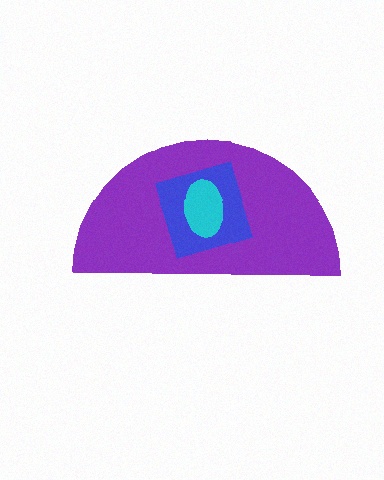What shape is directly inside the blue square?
The cyan ellipse.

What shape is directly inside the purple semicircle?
The blue square.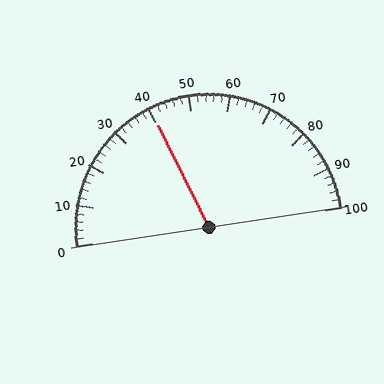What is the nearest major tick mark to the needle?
The nearest major tick mark is 40.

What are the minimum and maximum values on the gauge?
The gauge ranges from 0 to 100.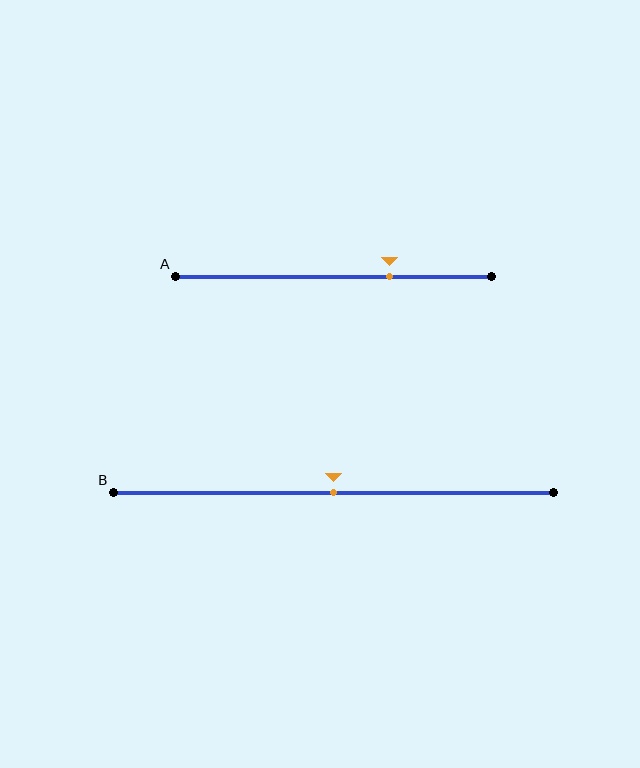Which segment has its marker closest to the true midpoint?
Segment B has its marker closest to the true midpoint.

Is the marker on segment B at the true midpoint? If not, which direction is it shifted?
Yes, the marker on segment B is at the true midpoint.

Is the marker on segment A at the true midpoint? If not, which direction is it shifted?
No, the marker on segment A is shifted to the right by about 18% of the segment length.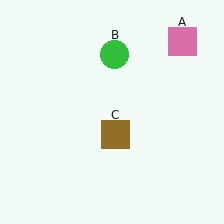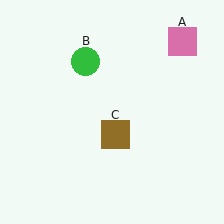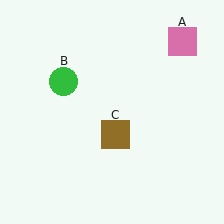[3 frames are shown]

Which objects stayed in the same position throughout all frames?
Pink square (object A) and brown square (object C) remained stationary.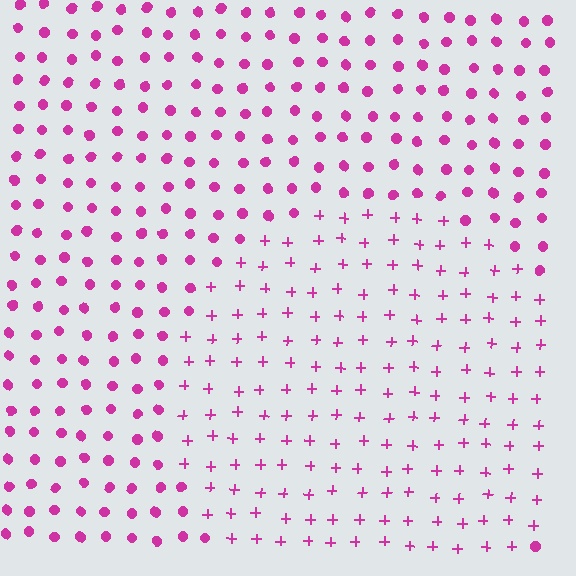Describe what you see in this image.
The image is filled with small magenta elements arranged in a uniform grid. A circle-shaped region contains plus signs, while the surrounding area contains circles. The boundary is defined purely by the change in element shape.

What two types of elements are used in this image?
The image uses plus signs inside the circle region and circles outside it.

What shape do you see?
I see a circle.